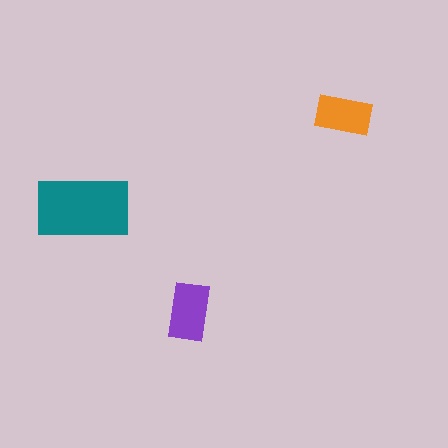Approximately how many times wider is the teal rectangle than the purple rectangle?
About 1.5 times wider.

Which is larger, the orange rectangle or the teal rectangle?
The teal one.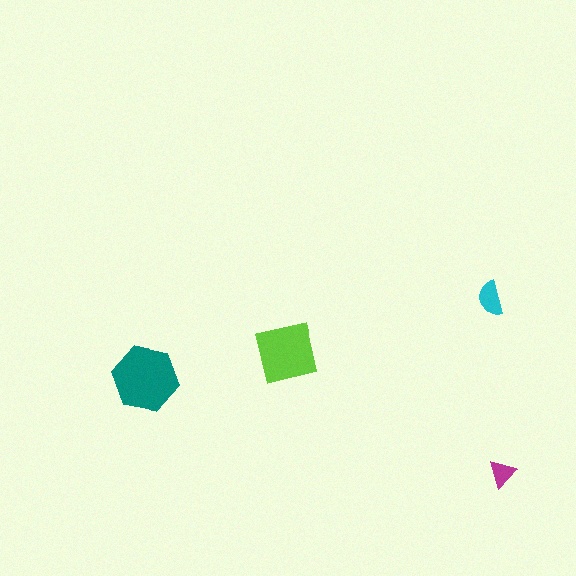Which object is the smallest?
The magenta triangle.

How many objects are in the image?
There are 4 objects in the image.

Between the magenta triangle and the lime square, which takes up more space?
The lime square.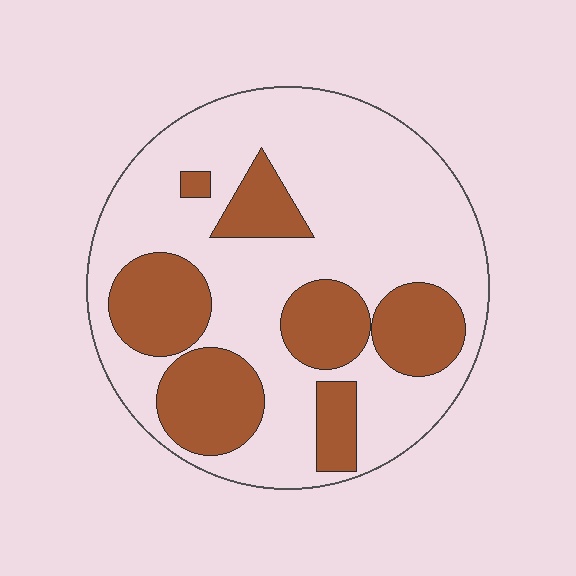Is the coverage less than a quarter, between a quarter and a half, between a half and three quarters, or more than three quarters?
Between a quarter and a half.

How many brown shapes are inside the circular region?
7.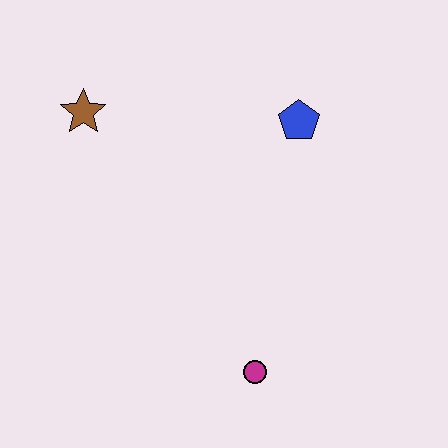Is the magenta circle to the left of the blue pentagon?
Yes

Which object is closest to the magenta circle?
The blue pentagon is closest to the magenta circle.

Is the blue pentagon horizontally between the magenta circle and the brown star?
No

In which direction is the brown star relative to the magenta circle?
The brown star is above the magenta circle.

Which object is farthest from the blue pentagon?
The magenta circle is farthest from the blue pentagon.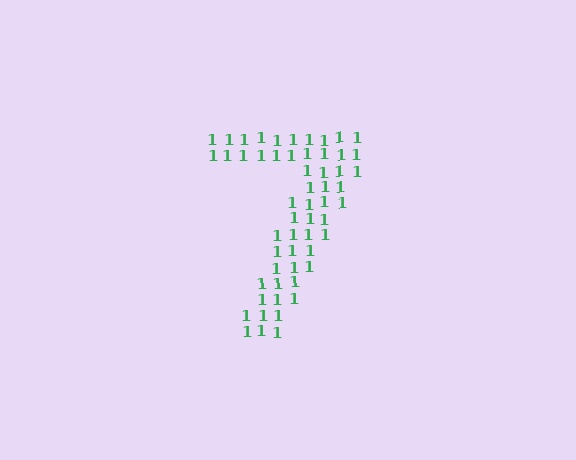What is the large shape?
The large shape is the digit 7.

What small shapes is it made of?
It is made of small digit 1's.